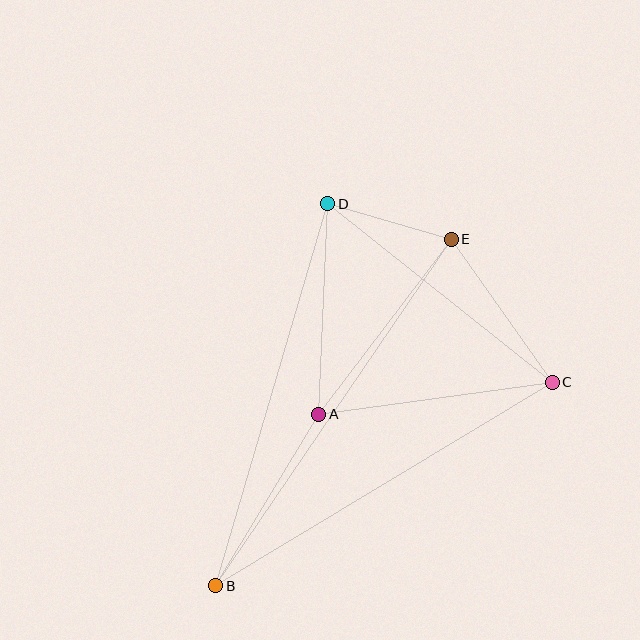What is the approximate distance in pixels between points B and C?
The distance between B and C is approximately 393 pixels.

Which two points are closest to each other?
Points D and E are closest to each other.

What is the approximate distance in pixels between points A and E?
The distance between A and E is approximately 219 pixels.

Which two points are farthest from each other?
Points B and E are farthest from each other.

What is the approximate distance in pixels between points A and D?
The distance between A and D is approximately 211 pixels.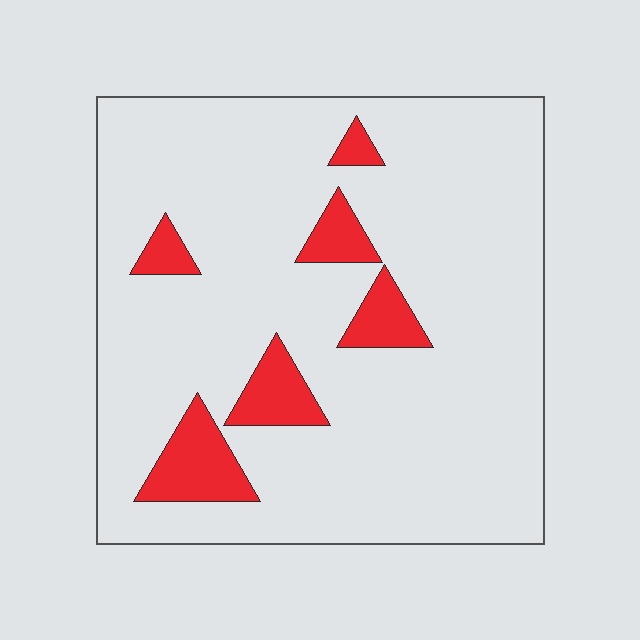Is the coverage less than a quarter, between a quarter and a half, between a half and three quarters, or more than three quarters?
Less than a quarter.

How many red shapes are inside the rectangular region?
6.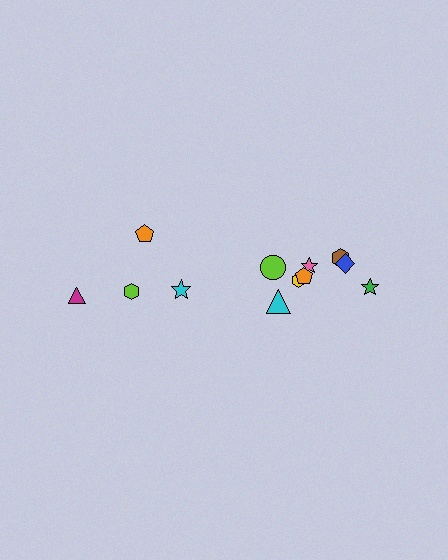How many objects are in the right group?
There are 8 objects.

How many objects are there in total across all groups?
There are 12 objects.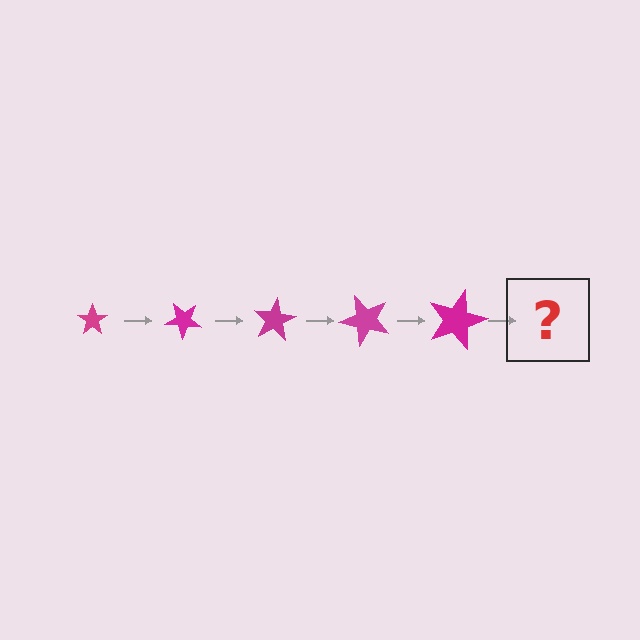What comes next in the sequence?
The next element should be a star, larger than the previous one and rotated 200 degrees from the start.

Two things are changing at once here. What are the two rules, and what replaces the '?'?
The two rules are that the star grows larger each step and it rotates 40 degrees each step. The '?' should be a star, larger than the previous one and rotated 200 degrees from the start.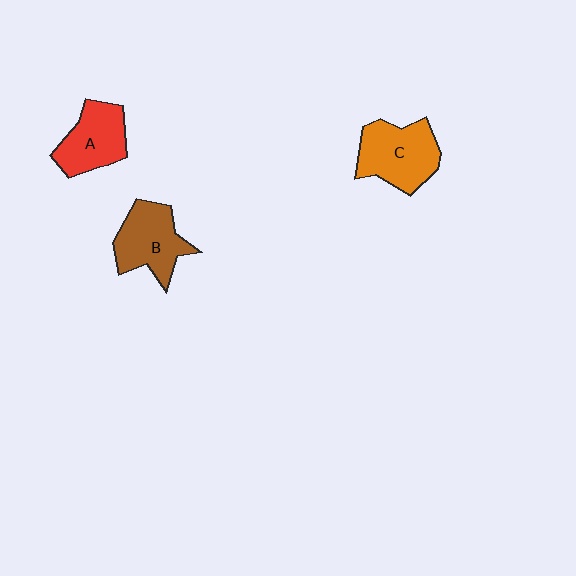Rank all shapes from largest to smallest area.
From largest to smallest: C (orange), B (brown), A (red).